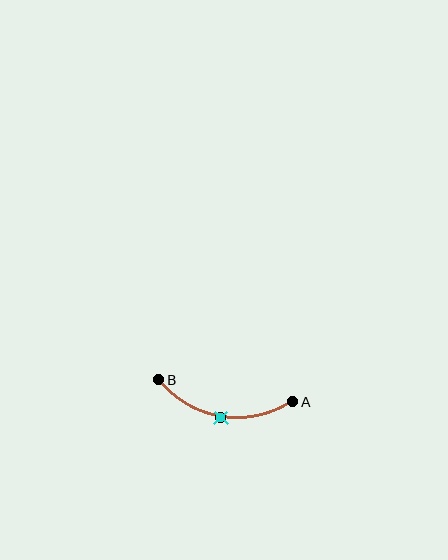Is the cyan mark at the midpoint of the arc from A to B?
Yes. The cyan mark lies on the arc at equal arc-length from both A and B — it is the arc midpoint.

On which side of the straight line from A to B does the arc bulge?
The arc bulges below the straight line connecting A and B.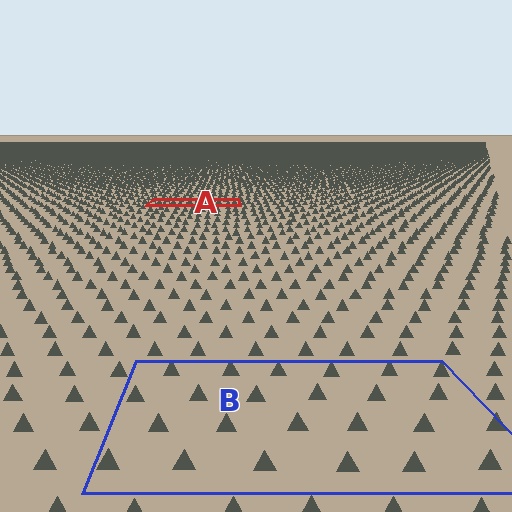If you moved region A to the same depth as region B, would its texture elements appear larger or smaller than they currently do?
They would appear larger. At a closer depth, the same texture elements are projected at a bigger on-screen size.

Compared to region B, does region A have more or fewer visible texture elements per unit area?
Region A has more texture elements per unit area — they are packed more densely because it is farther away.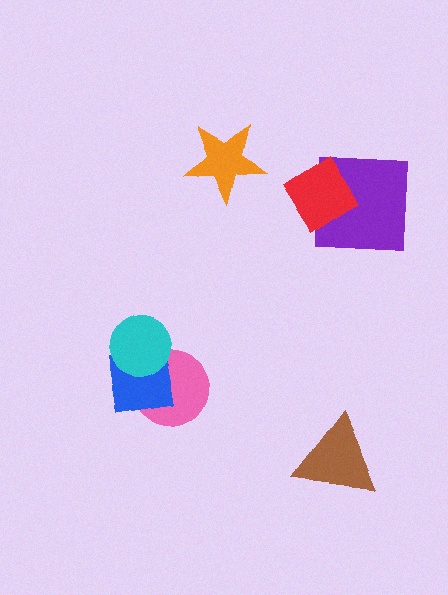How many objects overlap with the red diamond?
1 object overlaps with the red diamond.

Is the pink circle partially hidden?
Yes, it is partially covered by another shape.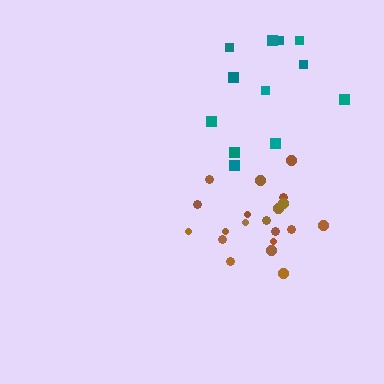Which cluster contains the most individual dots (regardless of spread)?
Brown (20).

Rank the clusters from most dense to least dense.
brown, teal.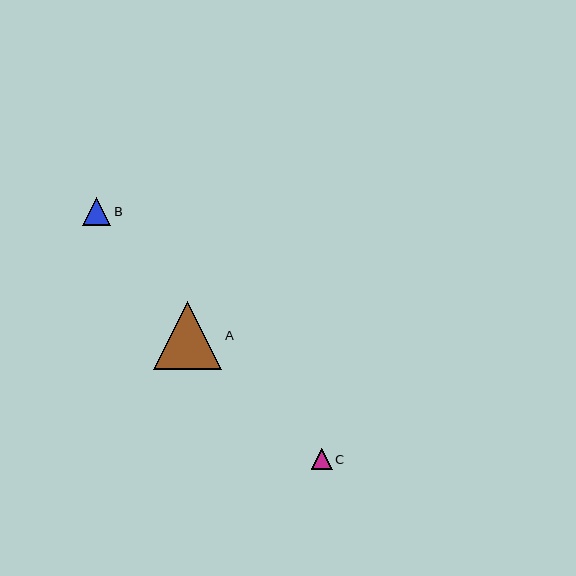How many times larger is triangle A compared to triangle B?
Triangle A is approximately 2.4 times the size of triangle B.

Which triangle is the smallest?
Triangle C is the smallest with a size of approximately 21 pixels.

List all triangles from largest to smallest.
From largest to smallest: A, B, C.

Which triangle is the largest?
Triangle A is the largest with a size of approximately 68 pixels.